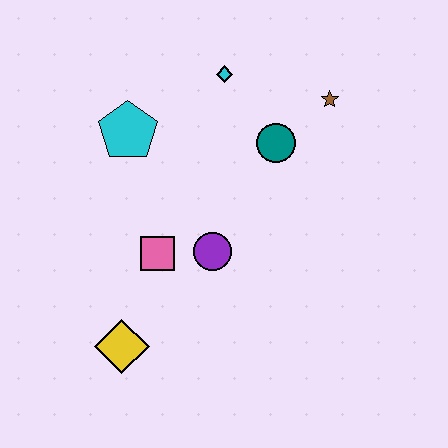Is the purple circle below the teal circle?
Yes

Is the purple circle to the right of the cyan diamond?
No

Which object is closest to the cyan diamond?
The teal circle is closest to the cyan diamond.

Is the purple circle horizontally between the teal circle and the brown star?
No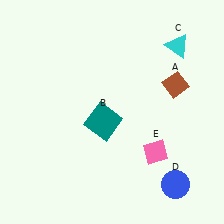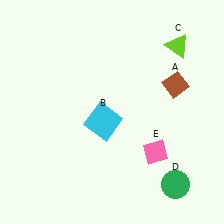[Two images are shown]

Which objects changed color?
B changed from teal to cyan. C changed from cyan to lime. D changed from blue to green.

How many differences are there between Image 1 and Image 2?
There are 3 differences between the two images.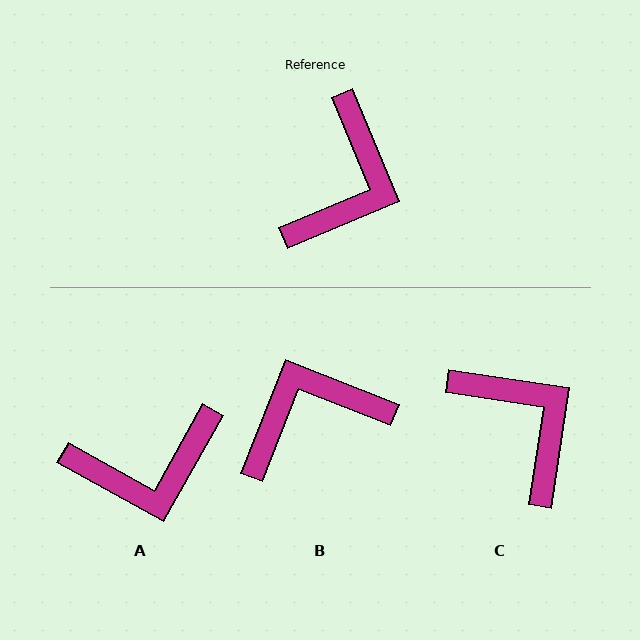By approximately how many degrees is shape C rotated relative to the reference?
Approximately 59 degrees counter-clockwise.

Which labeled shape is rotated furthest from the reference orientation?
B, about 136 degrees away.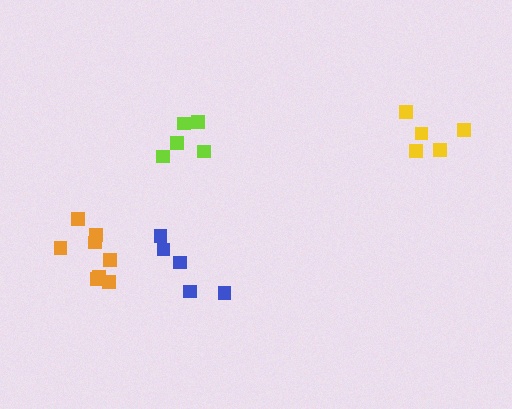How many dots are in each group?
Group 1: 5 dots, Group 2: 5 dots, Group 3: 8 dots, Group 4: 5 dots (23 total).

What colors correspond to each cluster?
The clusters are colored: blue, yellow, orange, lime.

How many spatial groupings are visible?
There are 4 spatial groupings.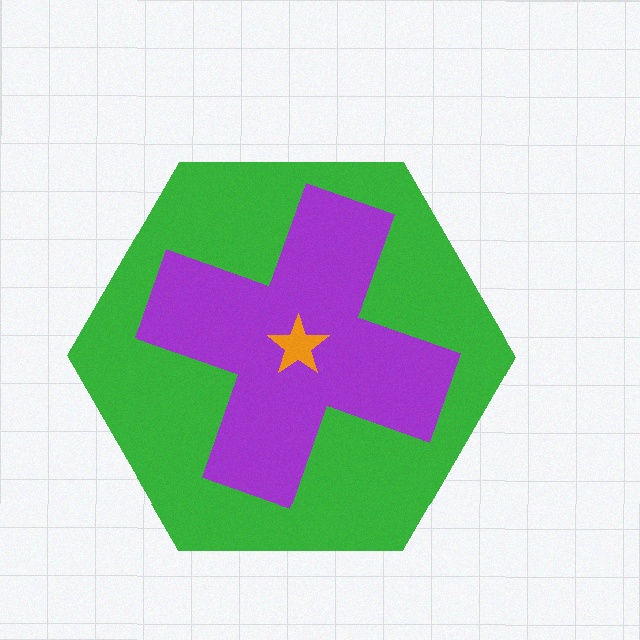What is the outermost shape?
The green hexagon.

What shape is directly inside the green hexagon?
The purple cross.